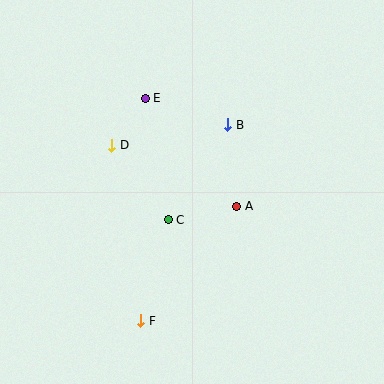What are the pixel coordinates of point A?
Point A is at (237, 206).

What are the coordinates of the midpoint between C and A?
The midpoint between C and A is at (203, 213).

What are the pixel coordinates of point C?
Point C is at (168, 220).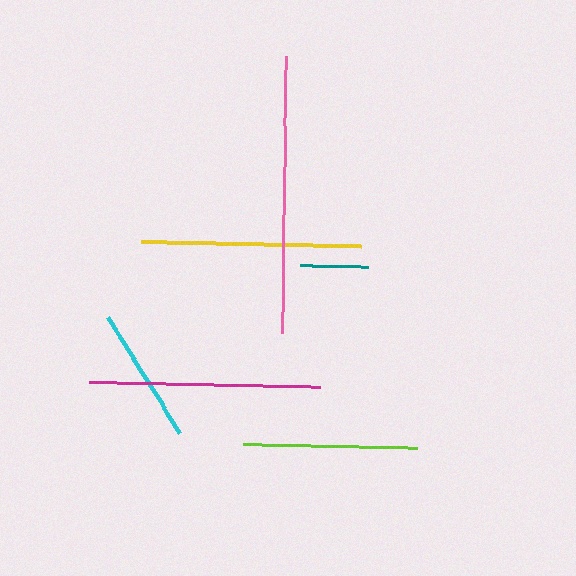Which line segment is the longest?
The pink line is the longest at approximately 277 pixels.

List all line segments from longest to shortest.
From longest to shortest: pink, magenta, yellow, lime, cyan, teal.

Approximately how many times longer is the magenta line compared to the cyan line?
The magenta line is approximately 1.7 times the length of the cyan line.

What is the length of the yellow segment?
The yellow segment is approximately 219 pixels long.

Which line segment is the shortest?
The teal line is the shortest at approximately 68 pixels.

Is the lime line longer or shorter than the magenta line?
The magenta line is longer than the lime line.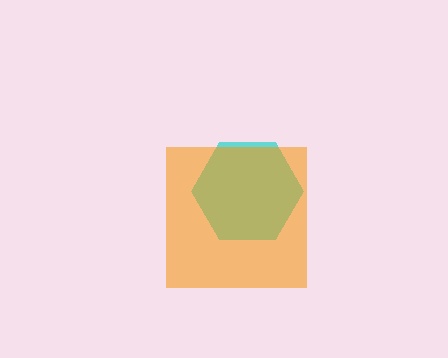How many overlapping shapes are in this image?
There are 2 overlapping shapes in the image.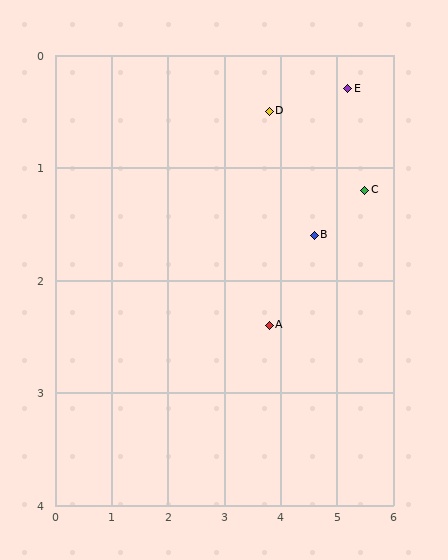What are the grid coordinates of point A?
Point A is at approximately (3.8, 2.4).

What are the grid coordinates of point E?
Point E is at approximately (5.2, 0.3).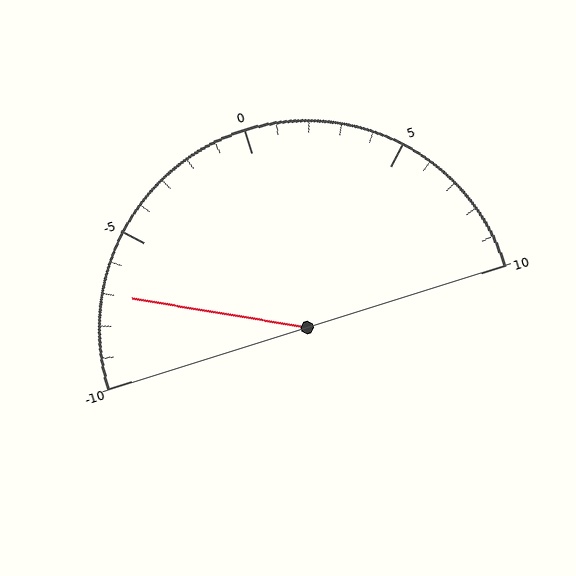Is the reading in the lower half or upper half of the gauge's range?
The reading is in the lower half of the range (-10 to 10).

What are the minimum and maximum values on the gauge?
The gauge ranges from -10 to 10.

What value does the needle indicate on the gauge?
The needle indicates approximately -7.